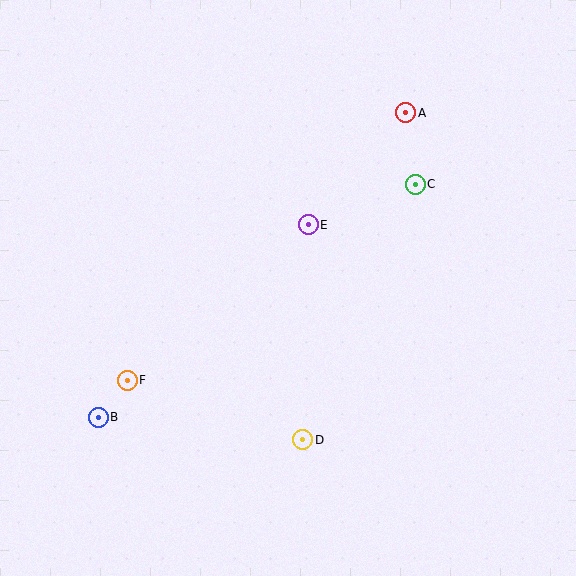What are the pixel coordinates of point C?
Point C is at (415, 184).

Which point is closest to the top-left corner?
Point E is closest to the top-left corner.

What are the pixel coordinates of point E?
Point E is at (308, 225).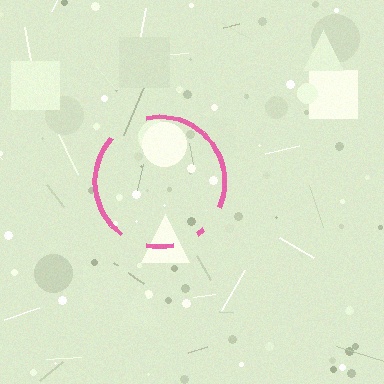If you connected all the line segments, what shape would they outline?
They would outline a circle.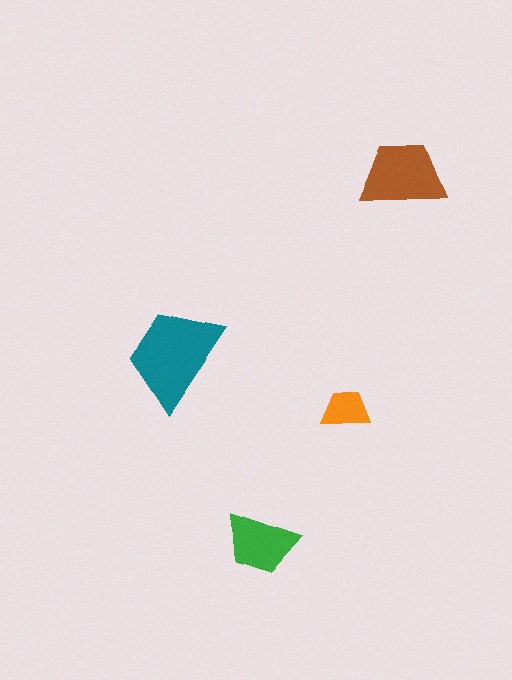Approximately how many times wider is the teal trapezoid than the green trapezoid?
About 1.5 times wider.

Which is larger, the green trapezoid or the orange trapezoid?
The green one.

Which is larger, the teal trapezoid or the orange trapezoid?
The teal one.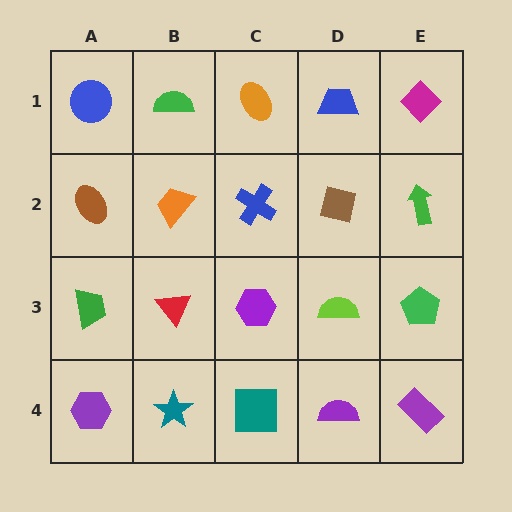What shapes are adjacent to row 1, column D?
A brown square (row 2, column D), an orange ellipse (row 1, column C), a magenta diamond (row 1, column E).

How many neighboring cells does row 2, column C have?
4.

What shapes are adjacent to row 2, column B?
A green semicircle (row 1, column B), a red triangle (row 3, column B), a brown ellipse (row 2, column A), a blue cross (row 2, column C).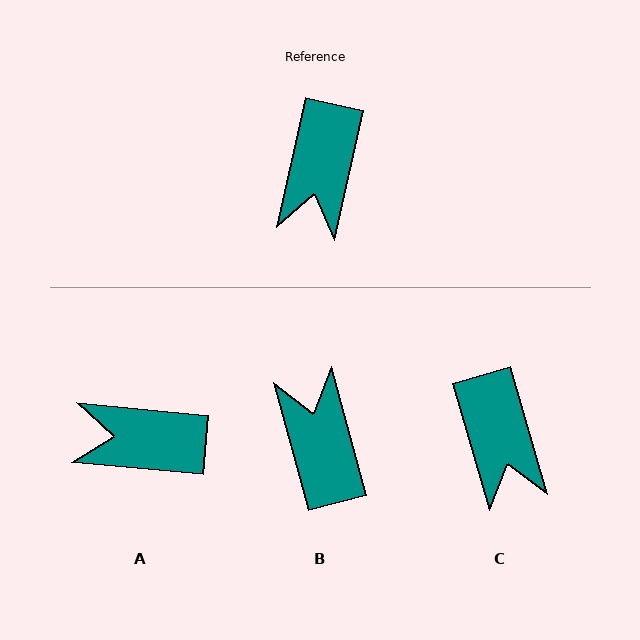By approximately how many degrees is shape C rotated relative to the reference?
Approximately 29 degrees counter-clockwise.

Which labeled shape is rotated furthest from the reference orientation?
B, about 152 degrees away.